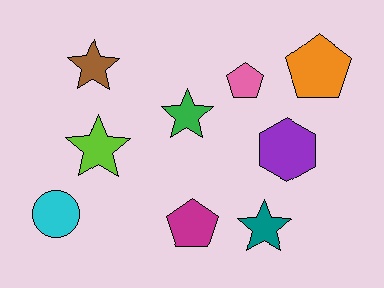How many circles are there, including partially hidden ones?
There is 1 circle.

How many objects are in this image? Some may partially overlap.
There are 9 objects.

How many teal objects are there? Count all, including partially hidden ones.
There is 1 teal object.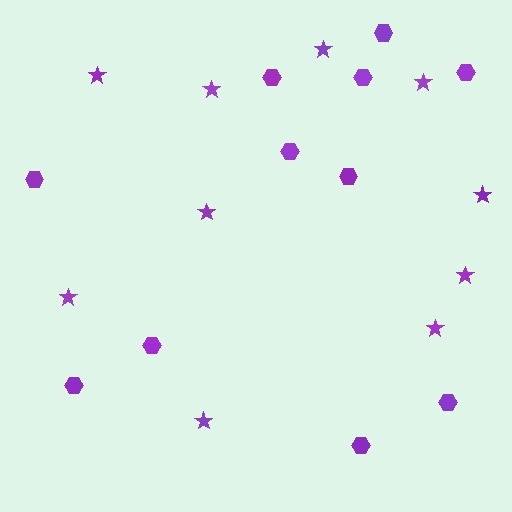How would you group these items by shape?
There are 2 groups: one group of stars (10) and one group of hexagons (11).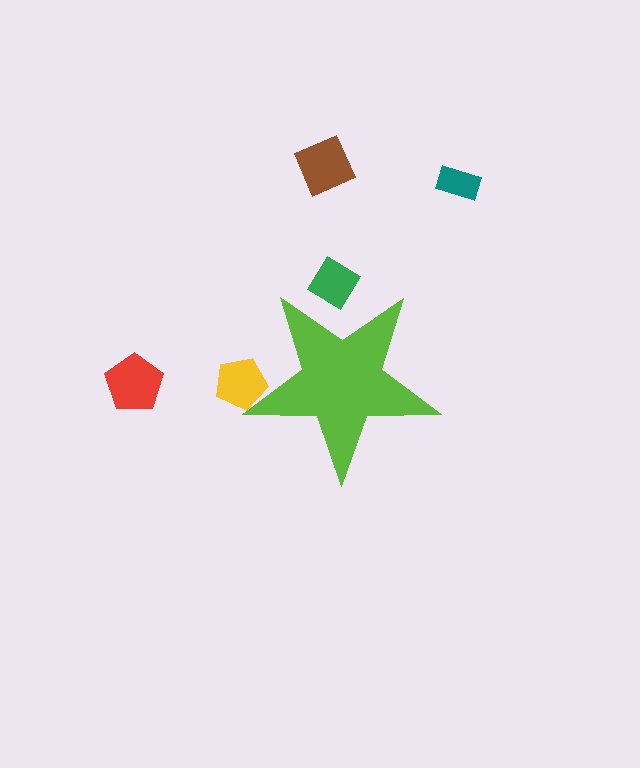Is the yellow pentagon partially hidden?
Yes, the yellow pentagon is partially hidden behind the lime star.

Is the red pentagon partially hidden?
No, the red pentagon is fully visible.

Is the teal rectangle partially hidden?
No, the teal rectangle is fully visible.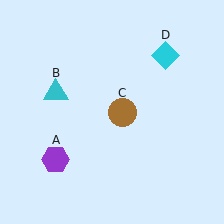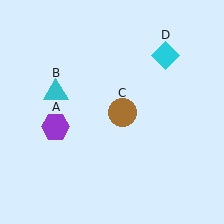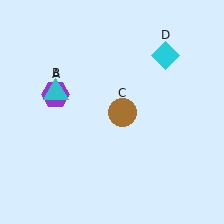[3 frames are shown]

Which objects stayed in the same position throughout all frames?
Cyan triangle (object B) and brown circle (object C) and cyan diamond (object D) remained stationary.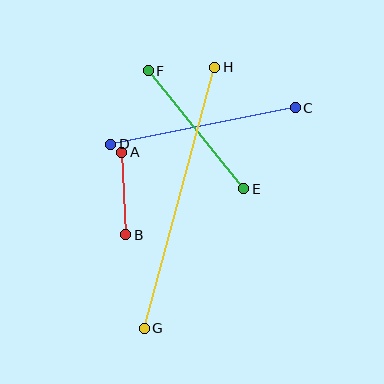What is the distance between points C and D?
The distance is approximately 188 pixels.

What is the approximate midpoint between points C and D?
The midpoint is at approximately (203, 126) pixels.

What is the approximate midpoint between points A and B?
The midpoint is at approximately (124, 194) pixels.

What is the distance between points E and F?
The distance is approximately 152 pixels.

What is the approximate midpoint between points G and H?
The midpoint is at approximately (180, 198) pixels.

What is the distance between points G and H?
The distance is approximately 270 pixels.